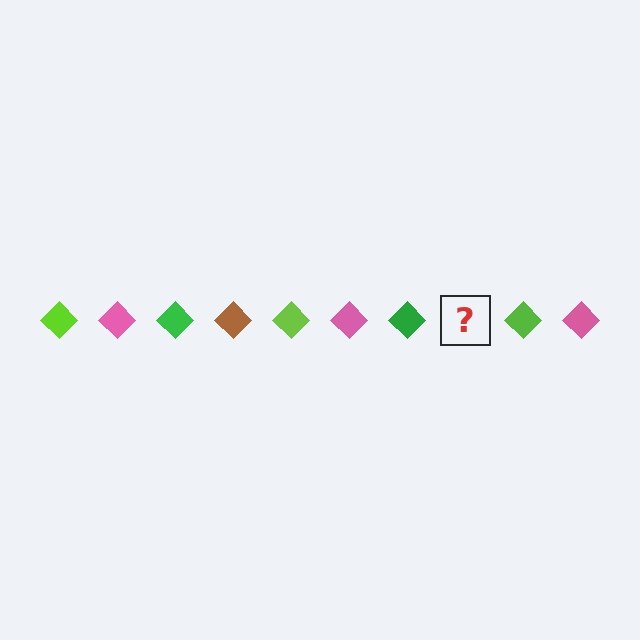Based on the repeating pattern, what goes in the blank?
The blank should be a brown diamond.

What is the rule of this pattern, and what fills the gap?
The rule is that the pattern cycles through lime, pink, green, brown diamonds. The gap should be filled with a brown diamond.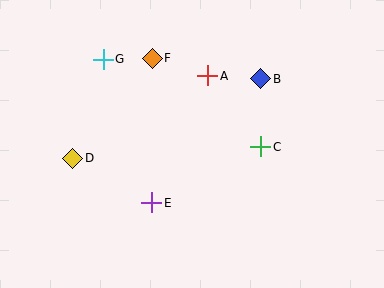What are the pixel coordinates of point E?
Point E is at (152, 203).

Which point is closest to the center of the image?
Point C at (261, 147) is closest to the center.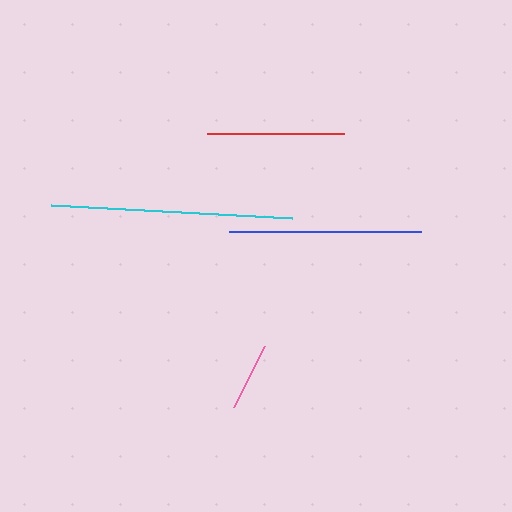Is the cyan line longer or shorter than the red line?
The cyan line is longer than the red line.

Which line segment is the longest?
The cyan line is the longest at approximately 242 pixels.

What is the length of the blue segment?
The blue segment is approximately 192 pixels long.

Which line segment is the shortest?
The pink line is the shortest at approximately 69 pixels.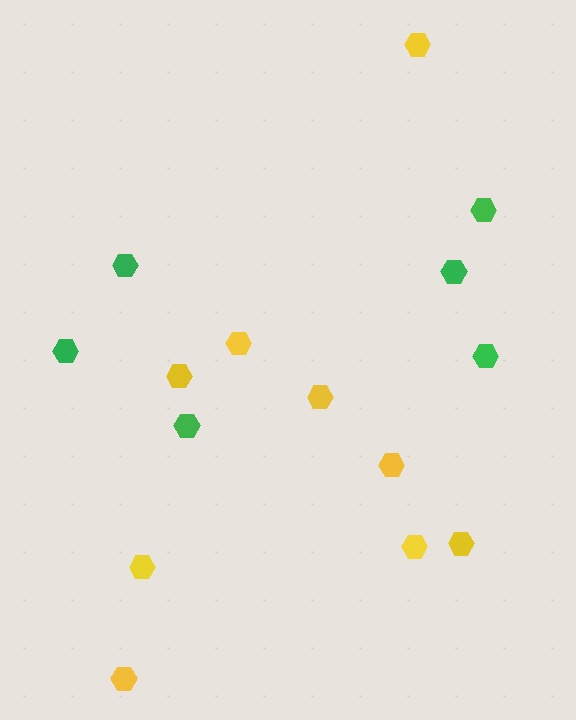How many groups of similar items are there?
There are 2 groups: one group of yellow hexagons (9) and one group of green hexagons (6).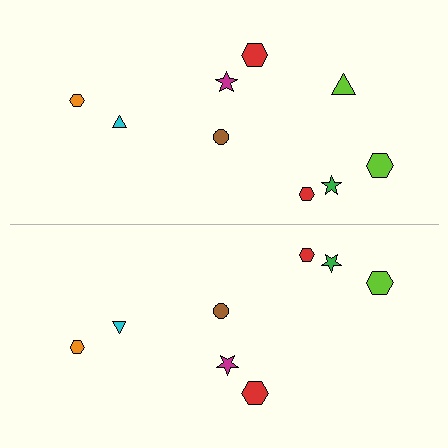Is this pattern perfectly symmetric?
No, the pattern is not perfectly symmetric. A lime triangle is missing from the bottom side.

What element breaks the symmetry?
A lime triangle is missing from the bottom side.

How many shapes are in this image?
There are 17 shapes in this image.